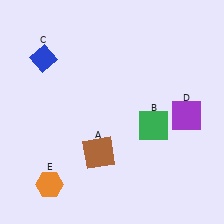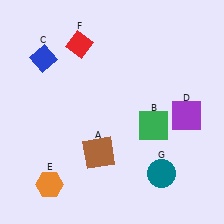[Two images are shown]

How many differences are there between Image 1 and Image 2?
There are 2 differences between the two images.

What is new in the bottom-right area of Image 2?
A teal circle (G) was added in the bottom-right area of Image 2.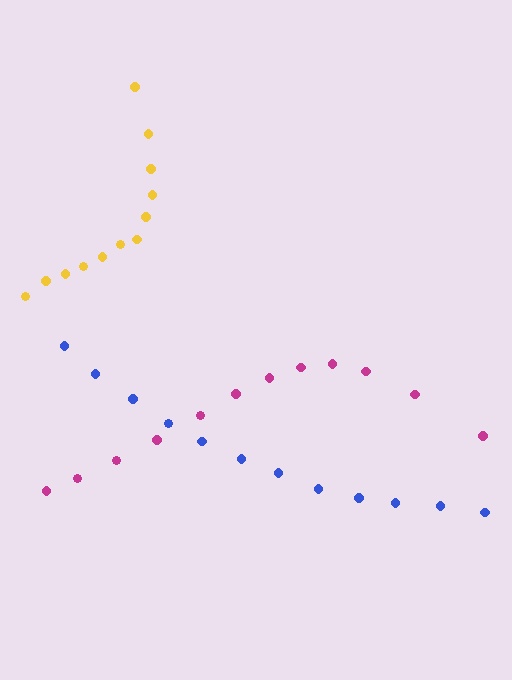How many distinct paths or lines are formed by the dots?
There are 3 distinct paths.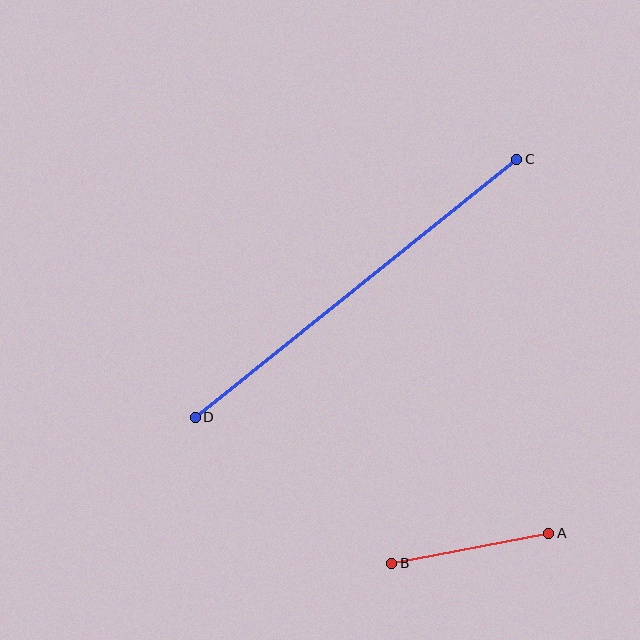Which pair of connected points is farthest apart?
Points C and D are farthest apart.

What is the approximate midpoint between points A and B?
The midpoint is at approximately (470, 548) pixels.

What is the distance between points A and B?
The distance is approximately 159 pixels.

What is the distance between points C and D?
The distance is approximately 413 pixels.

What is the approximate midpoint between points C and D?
The midpoint is at approximately (356, 288) pixels.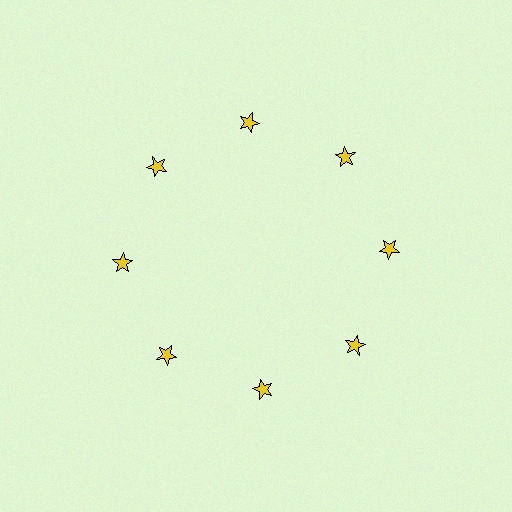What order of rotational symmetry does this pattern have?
This pattern has 8-fold rotational symmetry.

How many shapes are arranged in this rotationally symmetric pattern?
There are 8 shapes, arranged in 8 groups of 1.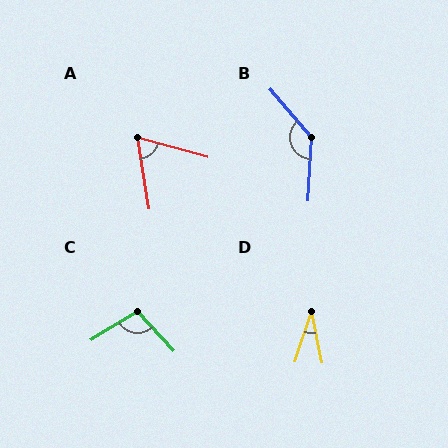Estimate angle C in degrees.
Approximately 101 degrees.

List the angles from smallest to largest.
D (30°), A (65°), C (101°), B (137°).